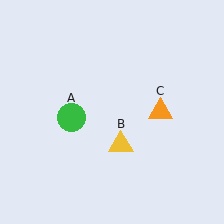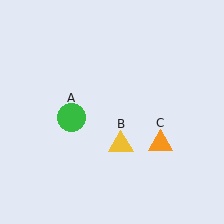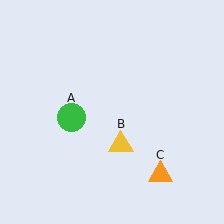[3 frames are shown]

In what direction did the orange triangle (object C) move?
The orange triangle (object C) moved down.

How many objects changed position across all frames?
1 object changed position: orange triangle (object C).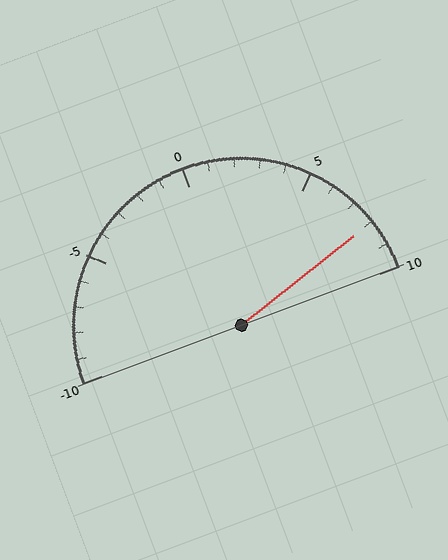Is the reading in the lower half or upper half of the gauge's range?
The reading is in the upper half of the range (-10 to 10).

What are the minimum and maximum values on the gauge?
The gauge ranges from -10 to 10.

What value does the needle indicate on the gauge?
The needle indicates approximately 8.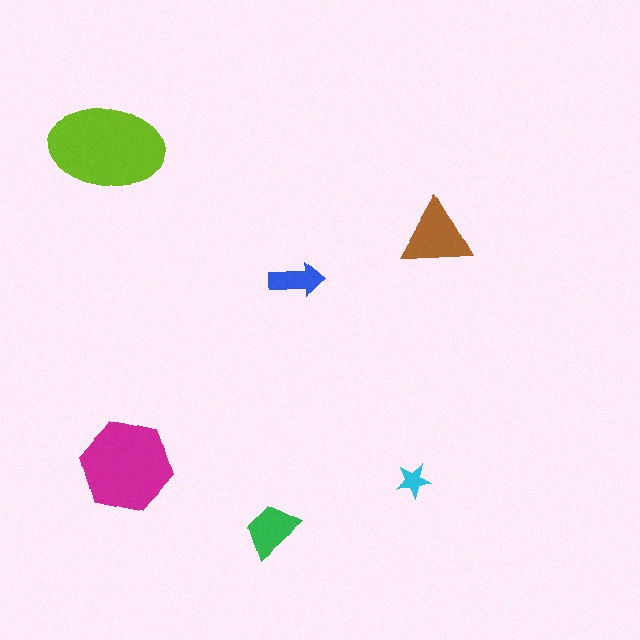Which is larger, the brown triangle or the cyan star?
The brown triangle.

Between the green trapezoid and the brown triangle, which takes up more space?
The brown triangle.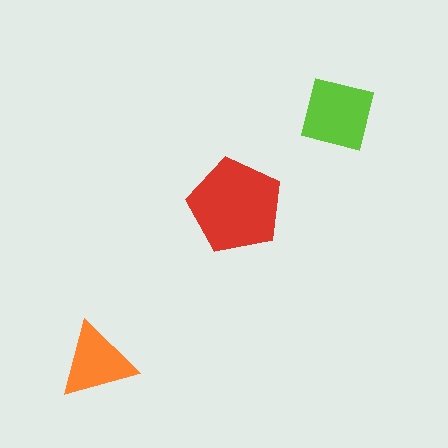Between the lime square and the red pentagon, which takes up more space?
The red pentagon.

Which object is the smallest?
The orange triangle.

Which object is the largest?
The red pentagon.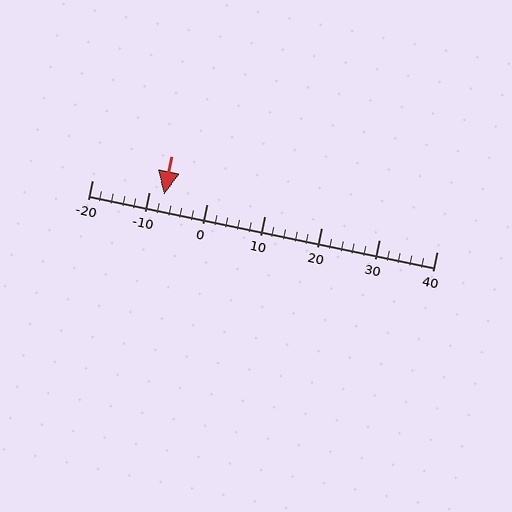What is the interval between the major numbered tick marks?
The major tick marks are spaced 10 units apart.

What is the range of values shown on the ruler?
The ruler shows values from -20 to 40.